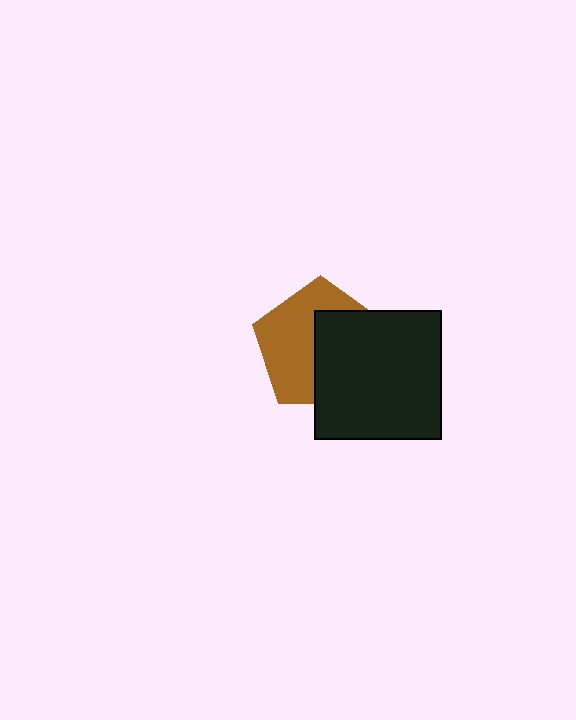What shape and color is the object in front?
The object in front is a black rectangle.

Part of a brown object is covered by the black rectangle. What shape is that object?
It is a pentagon.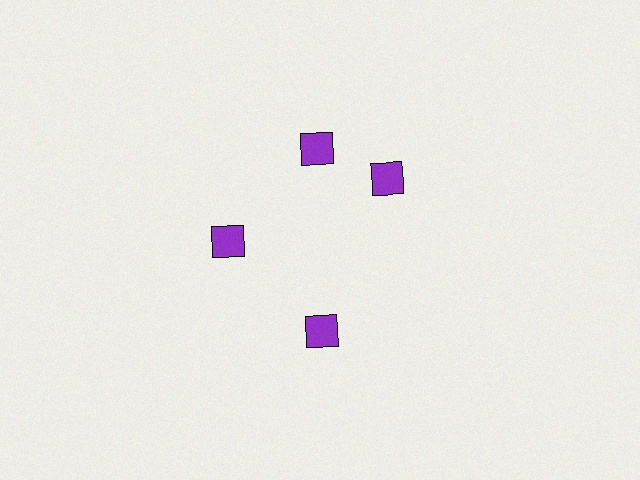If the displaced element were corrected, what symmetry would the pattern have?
It would have 4-fold rotational symmetry — the pattern would map onto itself every 90 degrees.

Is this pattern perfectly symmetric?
No. The 4 purple diamonds are arranged in a ring, but one element near the 3 o'clock position is rotated out of alignment along the ring, breaking the 4-fold rotational symmetry.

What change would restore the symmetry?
The symmetry would be restored by rotating it back into even spacing with its neighbors so that all 4 diamonds sit at equal angles and equal distance from the center.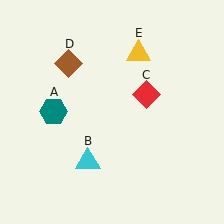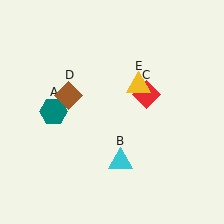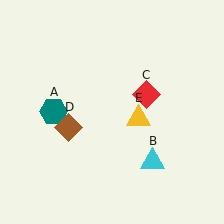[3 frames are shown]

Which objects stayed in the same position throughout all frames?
Teal hexagon (object A) and red diamond (object C) remained stationary.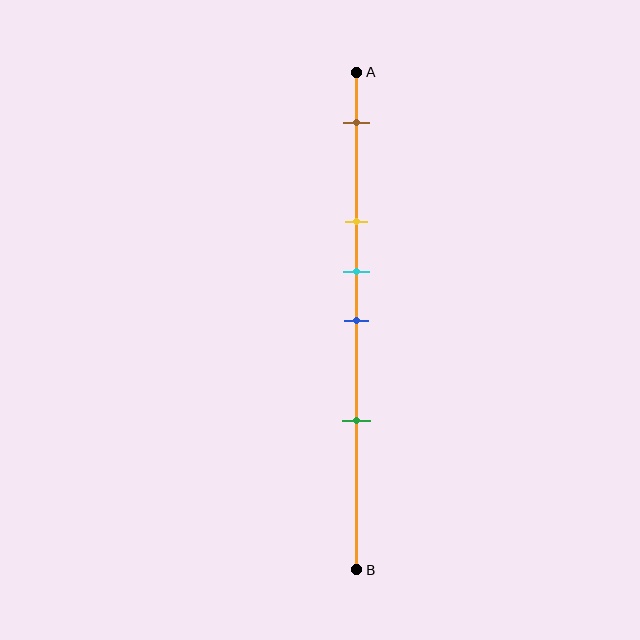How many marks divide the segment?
There are 5 marks dividing the segment.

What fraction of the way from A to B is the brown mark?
The brown mark is approximately 10% (0.1) of the way from A to B.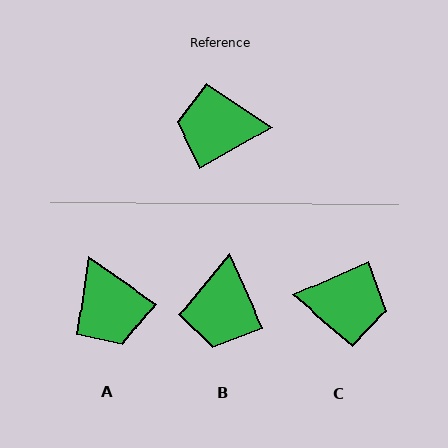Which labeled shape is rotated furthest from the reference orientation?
C, about 174 degrees away.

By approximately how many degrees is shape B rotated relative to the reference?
Approximately 84 degrees counter-clockwise.